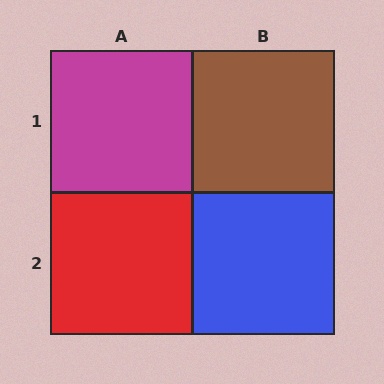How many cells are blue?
1 cell is blue.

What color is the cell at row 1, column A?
Magenta.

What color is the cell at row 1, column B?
Brown.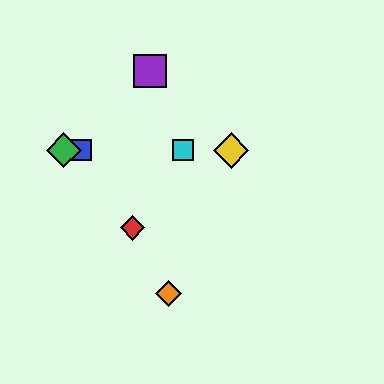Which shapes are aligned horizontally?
The blue square, the green diamond, the yellow diamond, the cyan square are aligned horizontally.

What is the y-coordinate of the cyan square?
The cyan square is at y≈150.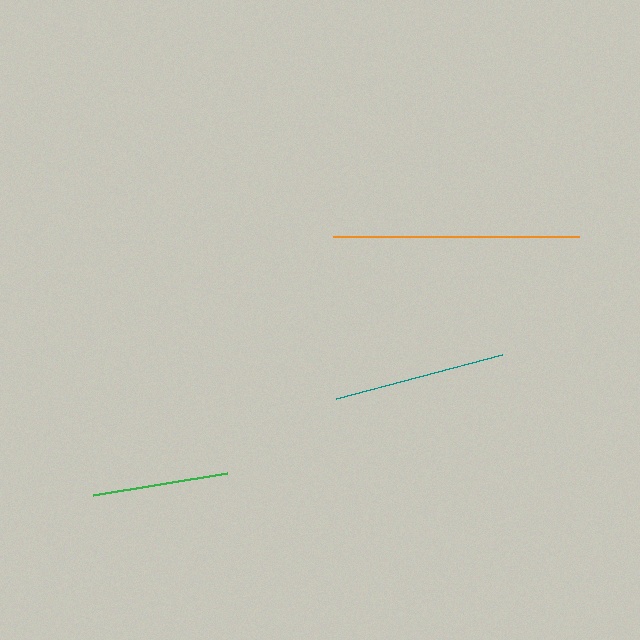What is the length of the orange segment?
The orange segment is approximately 245 pixels long.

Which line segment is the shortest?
The green line is the shortest at approximately 136 pixels.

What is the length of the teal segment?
The teal segment is approximately 172 pixels long.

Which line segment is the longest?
The orange line is the longest at approximately 245 pixels.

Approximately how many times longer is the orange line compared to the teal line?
The orange line is approximately 1.4 times the length of the teal line.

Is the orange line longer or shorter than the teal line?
The orange line is longer than the teal line.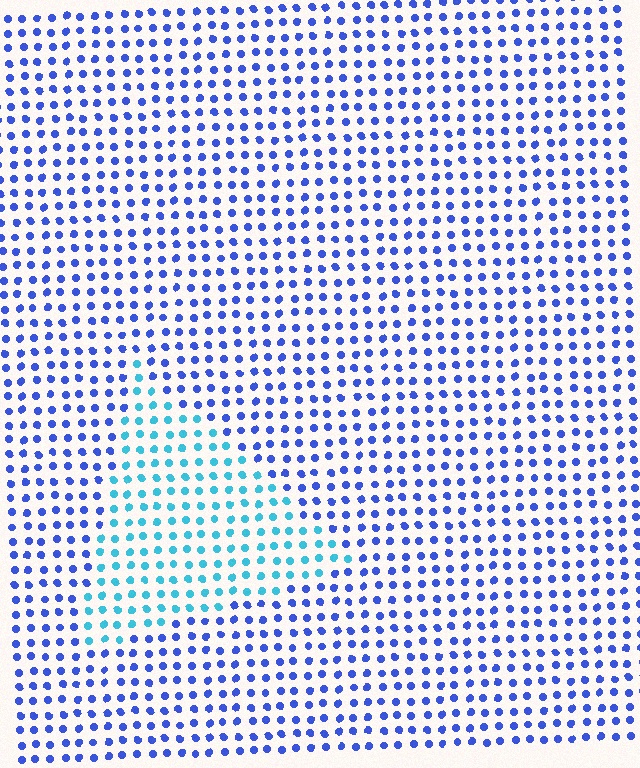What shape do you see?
I see a triangle.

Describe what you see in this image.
The image is filled with small blue elements in a uniform arrangement. A triangle-shaped region is visible where the elements are tinted to a slightly different hue, forming a subtle color boundary.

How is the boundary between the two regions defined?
The boundary is defined purely by a slight shift in hue (about 41 degrees). Spacing, size, and orientation are identical on both sides.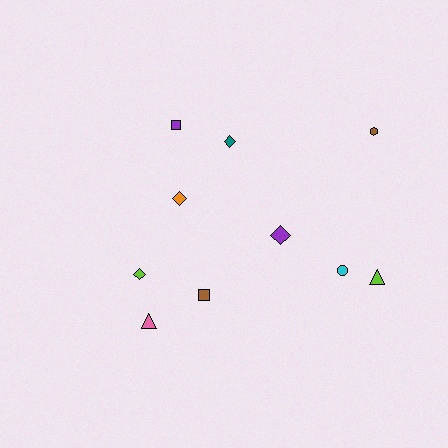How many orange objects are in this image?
There is 1 orange object.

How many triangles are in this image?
There are 2 triangles.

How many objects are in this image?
There are 10 objects.